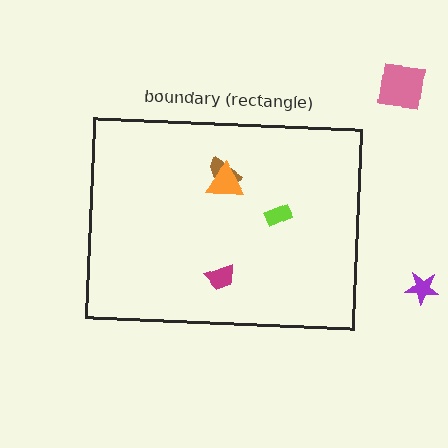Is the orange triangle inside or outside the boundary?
Inside.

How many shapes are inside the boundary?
4 inside, 2 outside.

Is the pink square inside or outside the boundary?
Outside.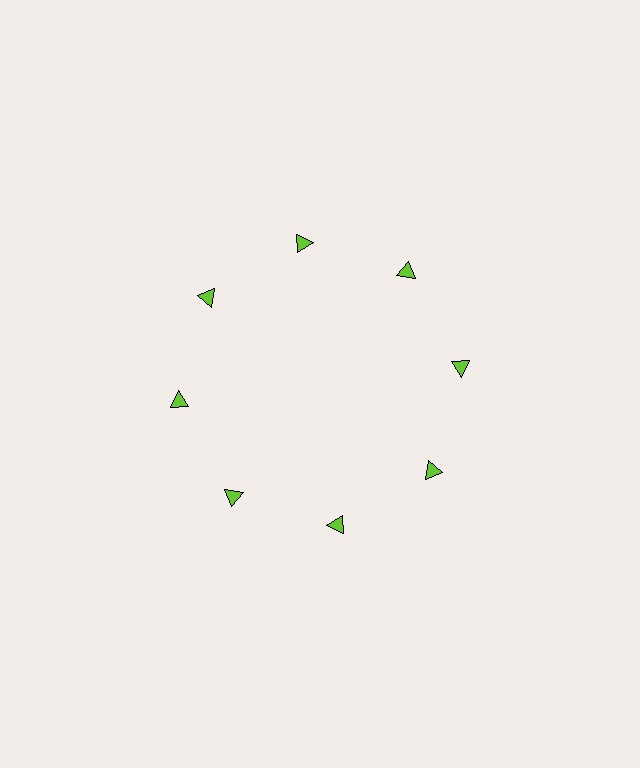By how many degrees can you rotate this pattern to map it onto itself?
The pattern maps onto itself every 45 degrees of rotation.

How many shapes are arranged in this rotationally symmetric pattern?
There are 8 shapes, arranged in 8 groups of 1.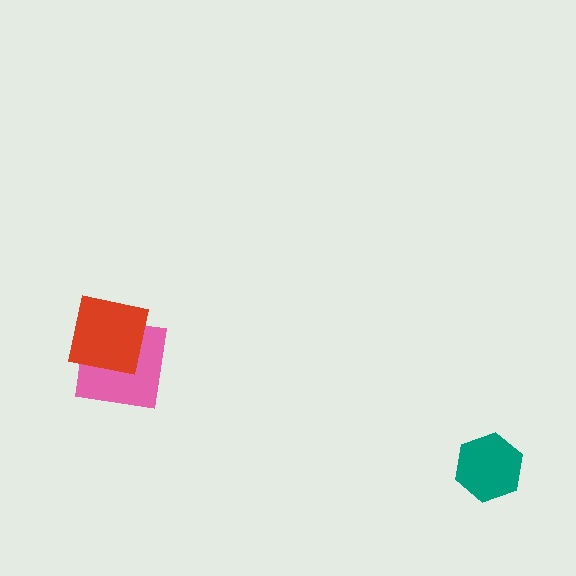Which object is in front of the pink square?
The red square is in front of the pink square.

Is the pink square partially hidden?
Yes, it is partially covered by another shape.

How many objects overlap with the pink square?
1 object overlaps with the pink square.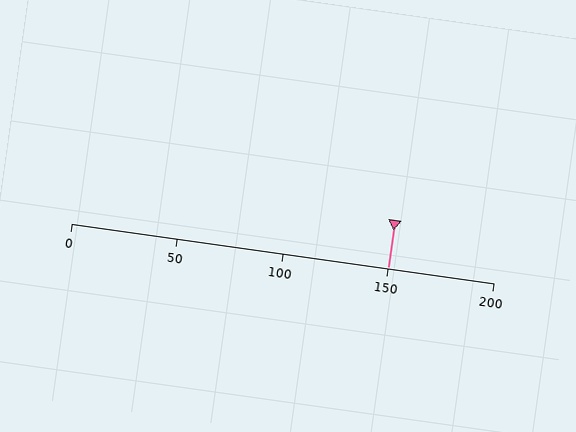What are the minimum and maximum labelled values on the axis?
The axis runs from 0 to 200.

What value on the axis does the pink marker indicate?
The marker indicates approximately 150.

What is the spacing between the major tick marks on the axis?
The major ticks are spaced 50 apart.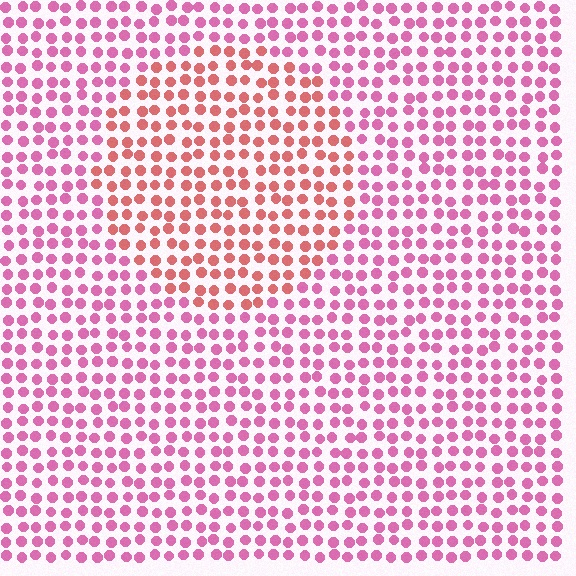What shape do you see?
I see a circle.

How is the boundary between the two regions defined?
The boundary is defined purely by a slight shift in hue (about 34 degrees). Spacing, size, and orientation are identical on both sides.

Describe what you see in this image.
The image is filled with small pink elements in a uniform arrangement. A circle-shaped region is visible where the elements are tinted to a slightly different hue, forming a subtle color boundary.